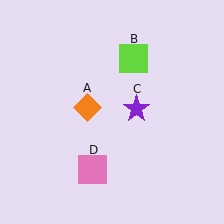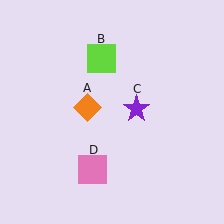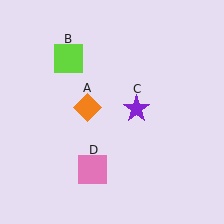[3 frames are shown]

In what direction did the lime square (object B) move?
The lime square (object B) moved left.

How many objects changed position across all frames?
1 object changed position: lime square (object B).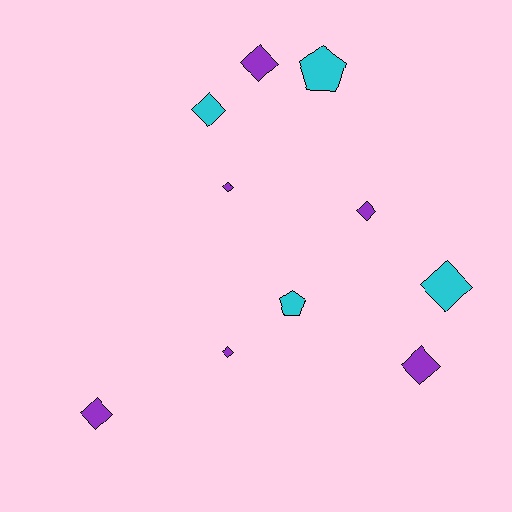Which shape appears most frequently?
Diamond, with 8 objects.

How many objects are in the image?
There are 10 objects.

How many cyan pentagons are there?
There are 2 cyan pentagons.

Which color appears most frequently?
Purple, with 6 objects.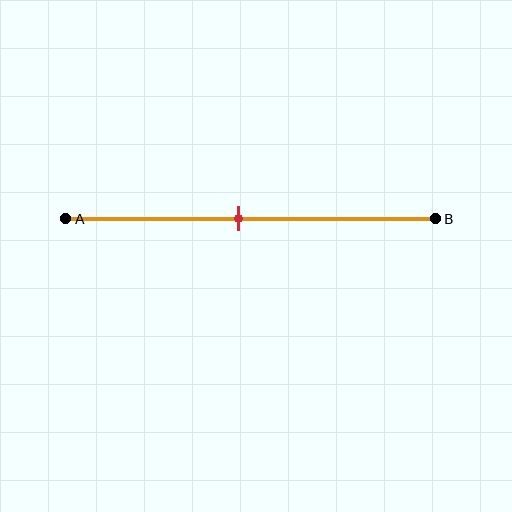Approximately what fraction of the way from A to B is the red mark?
The red mark is approximately 45% of the way from A to B.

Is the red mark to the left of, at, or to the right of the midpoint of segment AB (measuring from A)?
The red mark is to the left of the midpoint of segment AB.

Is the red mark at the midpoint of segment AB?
No, the mark is at about 45% from A, not at the 50% midpoint.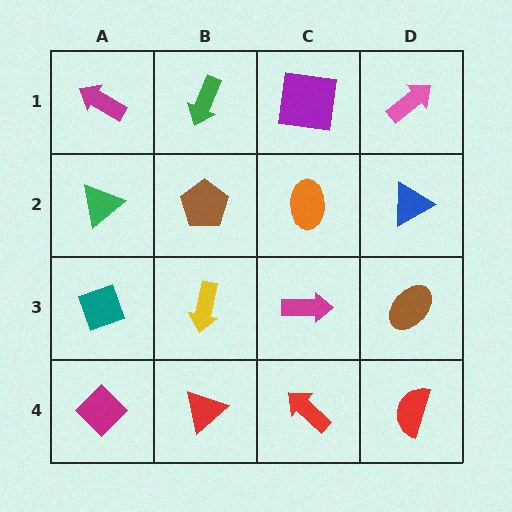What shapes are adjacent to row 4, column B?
A yellow arrow (row 3, column B), a magenta diamond (row 4, column A), a red arrow (row 4, column C).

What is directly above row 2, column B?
A green arrow.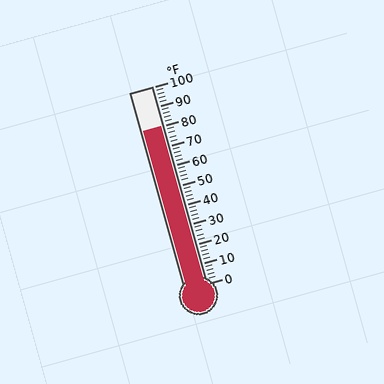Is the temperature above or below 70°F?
The temperature is above 70°F.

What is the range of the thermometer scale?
The thermometer scale ranges from 0°F to 100°F.